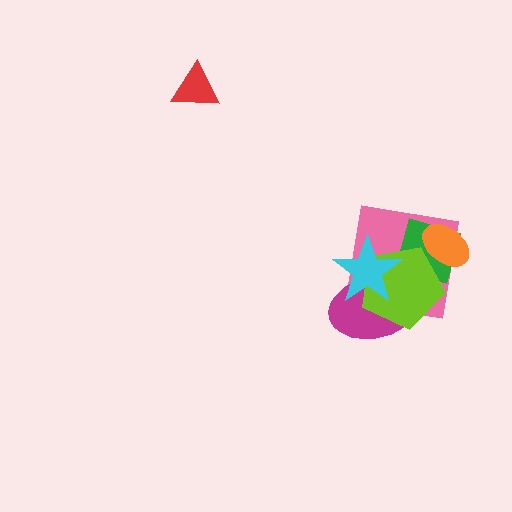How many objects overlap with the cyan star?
4 objects overlap with the cyan star.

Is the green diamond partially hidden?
Yes, it is partially covered by another shape.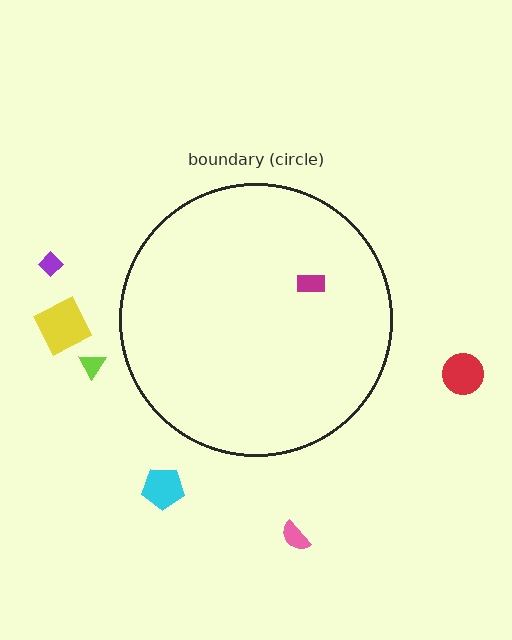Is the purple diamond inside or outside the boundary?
Outside.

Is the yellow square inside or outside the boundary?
Outside.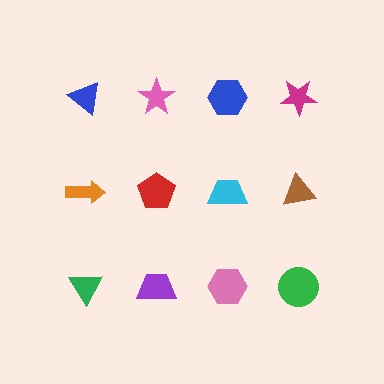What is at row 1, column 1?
A blue triangle.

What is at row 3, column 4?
A green circle.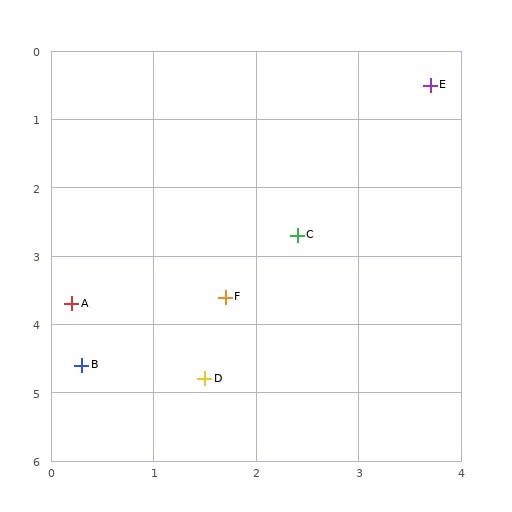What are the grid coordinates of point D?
Point D is at approximately (1.5, 4.8).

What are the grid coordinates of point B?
Point B is at approximately (0.3, 4.6).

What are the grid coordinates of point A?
Point A is at approximately (0.2, 3.7).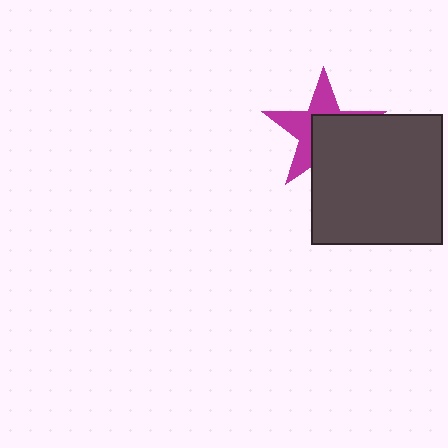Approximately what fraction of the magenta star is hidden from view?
Roughly 52% of the magenta star is hidden behind the dark gray square.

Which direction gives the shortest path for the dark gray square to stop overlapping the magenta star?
Moving toward the lower-right gives the shortest separation.